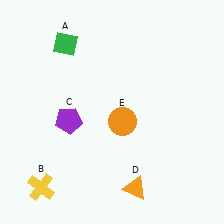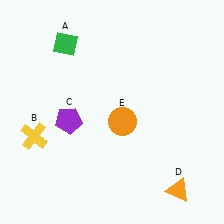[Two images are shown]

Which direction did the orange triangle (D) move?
The orange triangle (D) moved right.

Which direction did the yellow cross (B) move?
The yellow cross (B) moved up.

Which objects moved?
The objects that moved are: the yellow cross (B), the orange triangle (D).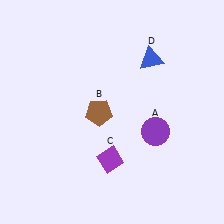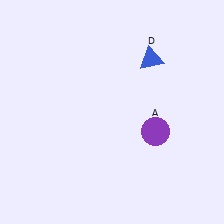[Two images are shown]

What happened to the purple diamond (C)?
The purple diamond (C) was removed in Image 2. It was in the bottom-left area of Image 1.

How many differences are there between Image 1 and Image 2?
There are 2 differences between the two images.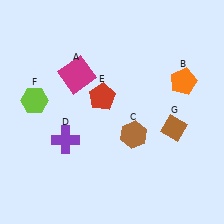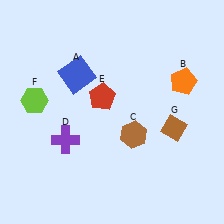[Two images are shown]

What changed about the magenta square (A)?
In Image 1, A is magenta. In Image 2, it changed to blue.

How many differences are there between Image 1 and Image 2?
There is 1 difference between the two images.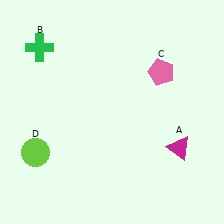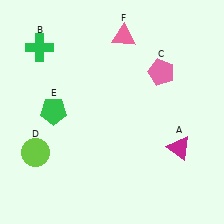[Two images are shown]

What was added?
A green pentagon (E), a pink triangle (F) were added in Image 2.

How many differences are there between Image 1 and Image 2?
There are 2 differences between the two images.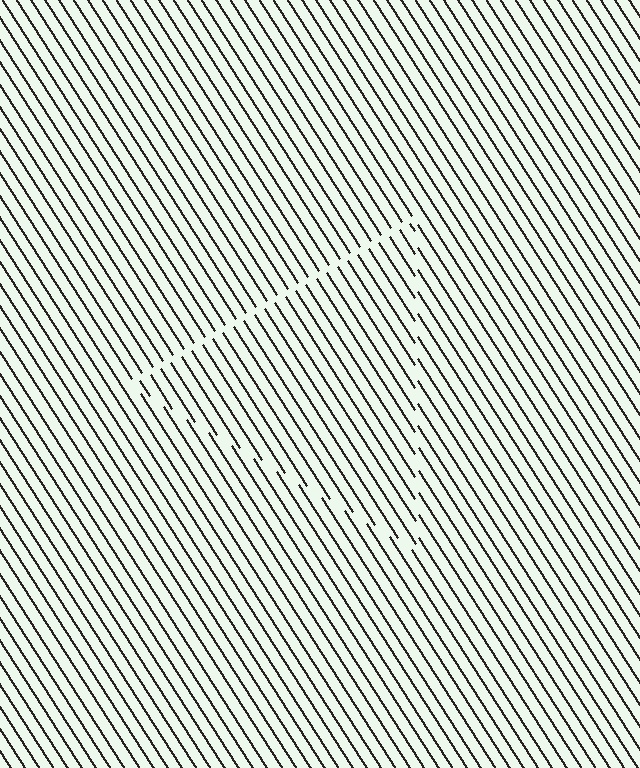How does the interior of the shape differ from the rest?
The interior of the shape contains the same grating, shifted by half a period — the contour is defined by the phase discontinuity where line-ends from the inner and outer gratings abut.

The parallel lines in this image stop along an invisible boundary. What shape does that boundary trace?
An illusory triangle. The interior of the shape contains the same grating, shifted by half a period — the contour is defined by the phase discontinuity where line-ends from the inner and outer gratings abut.